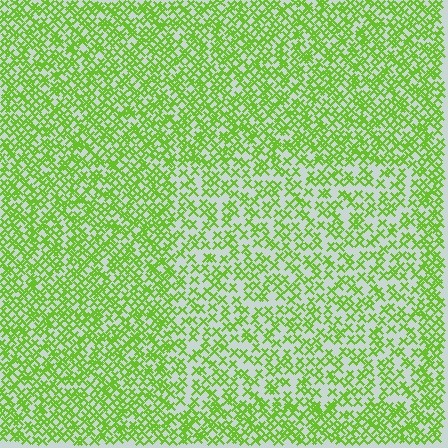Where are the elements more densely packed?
The elements are more densely packed outside the rectangle boundary.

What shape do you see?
I see a rectangle.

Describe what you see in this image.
The image contains small lime elements arranged at two different densities. A rectangle-shaped region is visible where the elements are less densely packed than the surrounding area.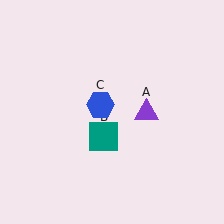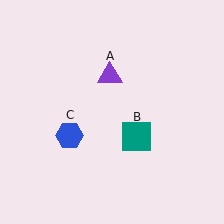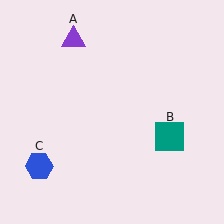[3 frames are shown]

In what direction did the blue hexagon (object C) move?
The blue hexagon (object C) moved down and to the left.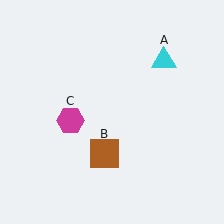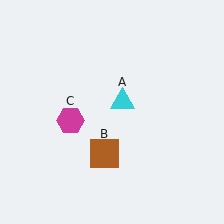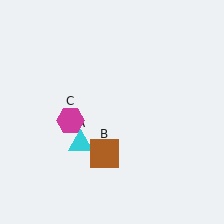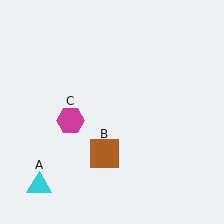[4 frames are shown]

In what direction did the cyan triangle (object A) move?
The cyan triangle (object A) moved down and to the left.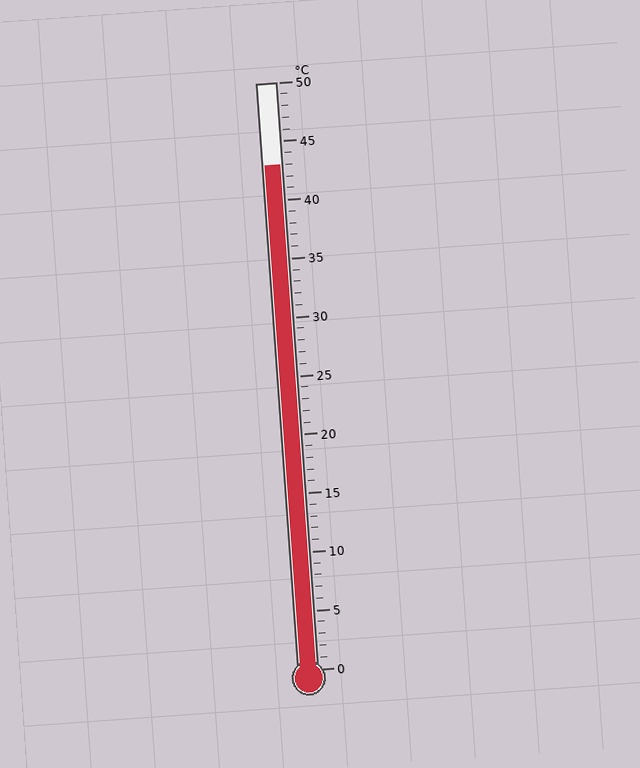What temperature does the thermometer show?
The thermometer shows approximately 43°C.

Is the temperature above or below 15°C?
The temperature is above 15°C.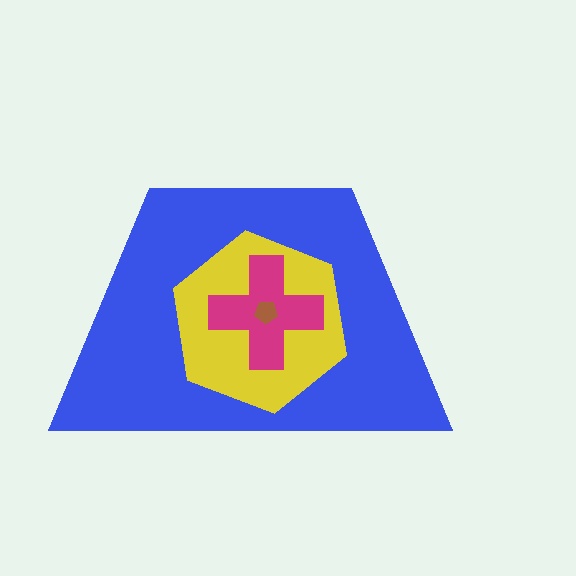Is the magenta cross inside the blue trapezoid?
Yes.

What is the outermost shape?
The blue trapezoid.